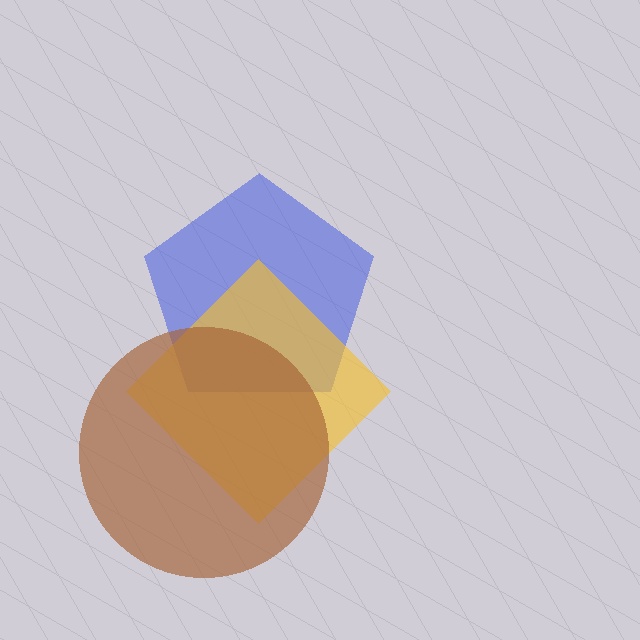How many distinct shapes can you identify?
There are 3 distinct shapes: a blue pentagon, a yellow diamond, a brown circle.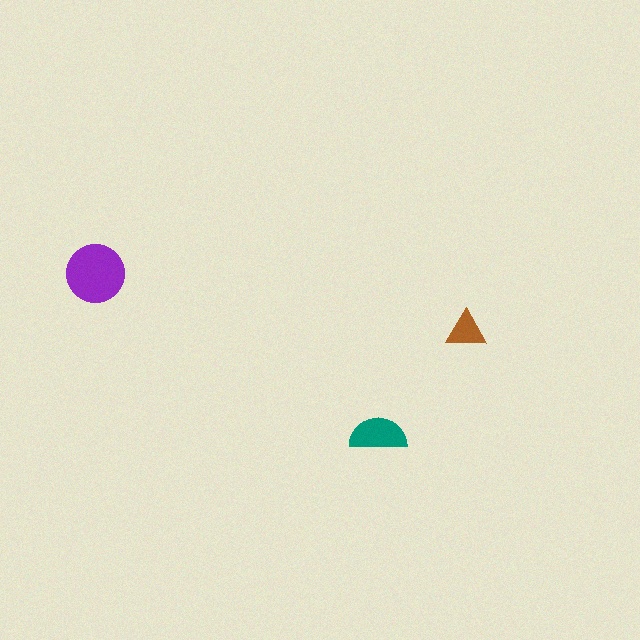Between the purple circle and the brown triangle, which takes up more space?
The purple circle.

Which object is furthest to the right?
The brown triangle is rightmost.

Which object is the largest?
The purple circle.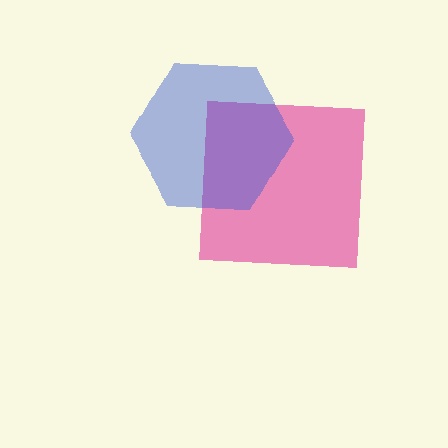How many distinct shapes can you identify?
There are 2 distinct shapes: a pink square, a blue hexagon.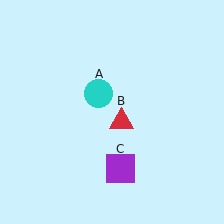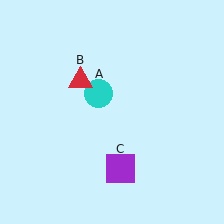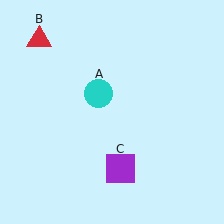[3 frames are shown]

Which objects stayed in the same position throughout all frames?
Cyan circle (object A) and purple square (object C) remained stationary.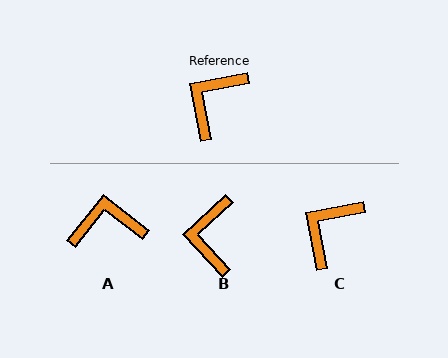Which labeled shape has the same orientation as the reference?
C.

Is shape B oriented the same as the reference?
No, it is off by about 32 degrees.